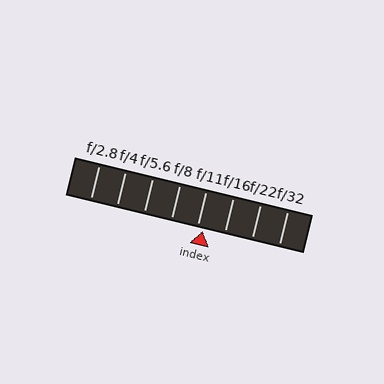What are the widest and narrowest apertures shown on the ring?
The widest aperture shown is f/2.8 and the narrowest is f/32.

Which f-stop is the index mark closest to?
The index mark is closest to f/11.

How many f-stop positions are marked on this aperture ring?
There are 8 f-stop positions marked.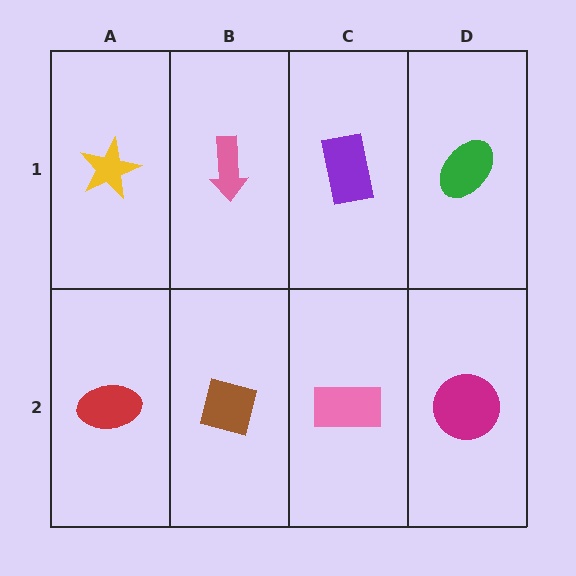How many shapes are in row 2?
4 shapes.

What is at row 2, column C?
A pink rectangle.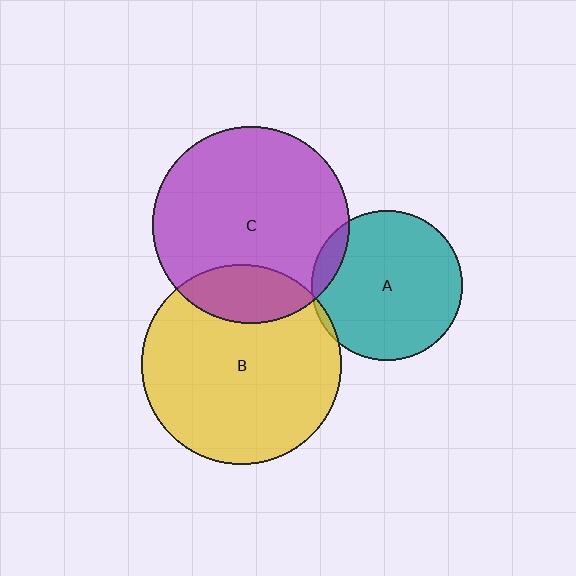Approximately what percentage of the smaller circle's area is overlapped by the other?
Approximately 5%.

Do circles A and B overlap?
Yes.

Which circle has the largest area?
Circle B (yellow).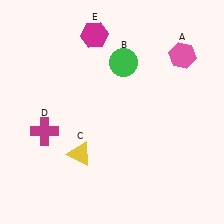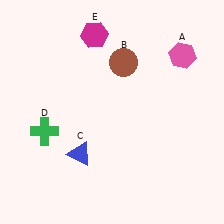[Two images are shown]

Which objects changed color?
B changed from green to brown. C changed from yellow to blue. D changed from magenta to green.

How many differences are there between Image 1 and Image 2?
There are 3 differences between the two images.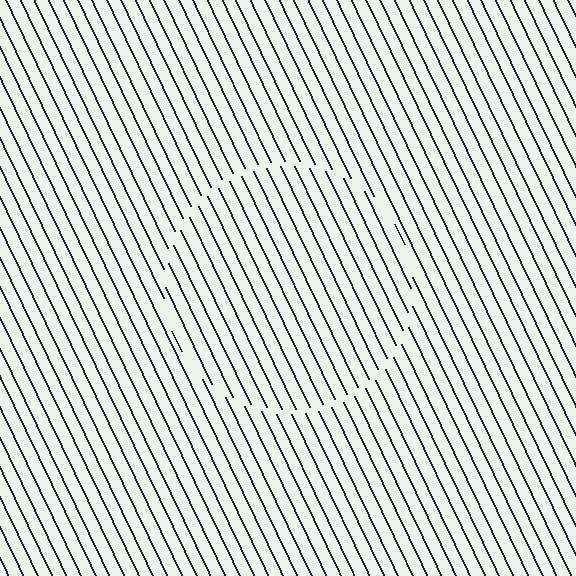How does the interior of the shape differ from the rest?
The interior of the shape contains the same grating, shifted by half a period — the contour is defined by the phase discontinuity where line-ends from the inner and outer gratings abut.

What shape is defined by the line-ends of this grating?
An illusory circle. The interior of the shape contains the same grating, shifted by half a period — the contour is defined by the phase discontinuity where line-ends from the inner and outer gratings abut.